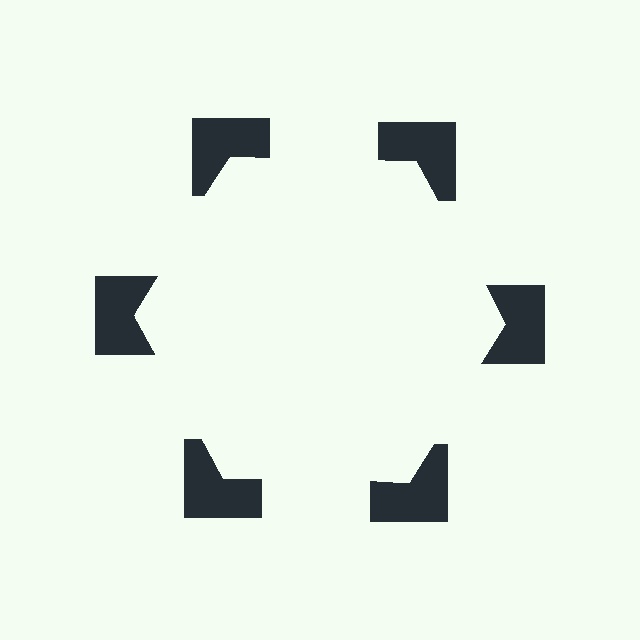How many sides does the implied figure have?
6 sides.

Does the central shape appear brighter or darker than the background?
It typically appears slightly brighter than the background, even though no actual brightness change is drawn.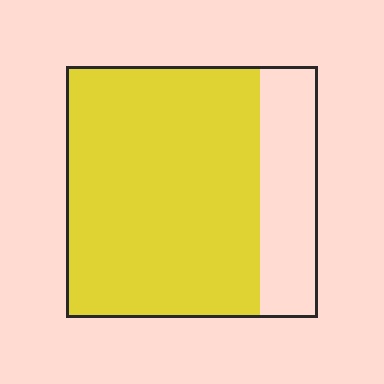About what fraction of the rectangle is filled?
About three quarters (3/4).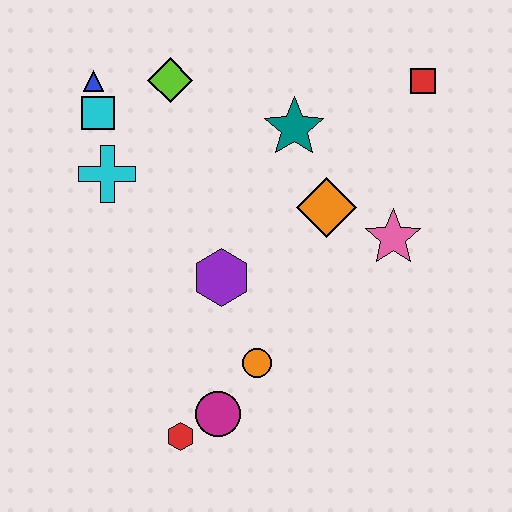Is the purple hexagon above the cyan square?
No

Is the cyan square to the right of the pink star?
No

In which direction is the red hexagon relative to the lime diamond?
The red hexagon is below the lime diamond.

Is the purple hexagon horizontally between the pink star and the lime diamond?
Yes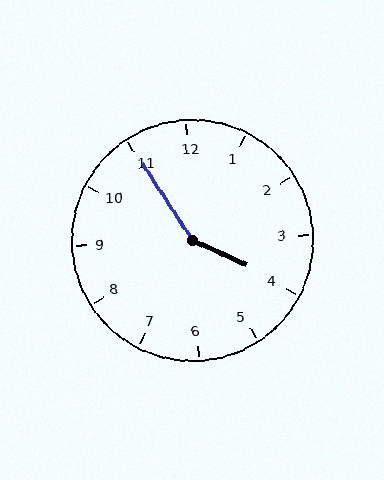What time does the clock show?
3:55.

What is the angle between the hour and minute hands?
Approximately 148 degrees.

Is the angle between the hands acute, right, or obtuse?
It is obtuse.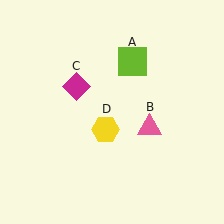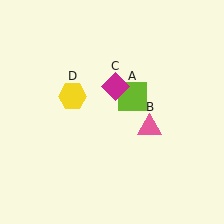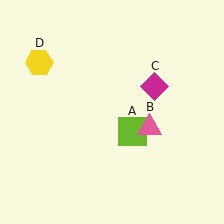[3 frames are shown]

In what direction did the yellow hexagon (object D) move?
The yellow hexagon (object D) moved up and to the left.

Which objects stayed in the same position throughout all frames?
Pink triangle (object B) remained stationary.